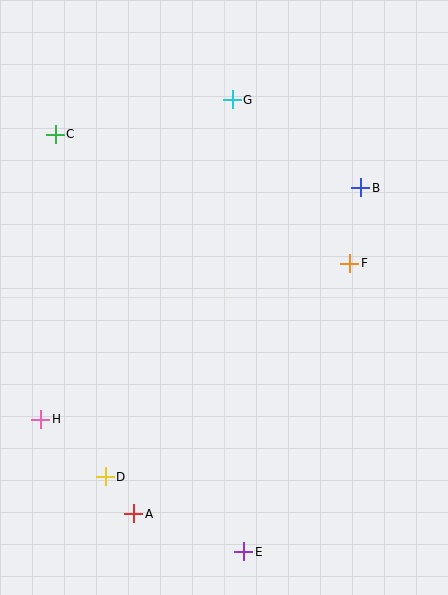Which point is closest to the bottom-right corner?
Point E is closest to the bottom-right corner.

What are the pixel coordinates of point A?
Point A is at (134, 514).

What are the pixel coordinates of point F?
Point F is at (350, 263).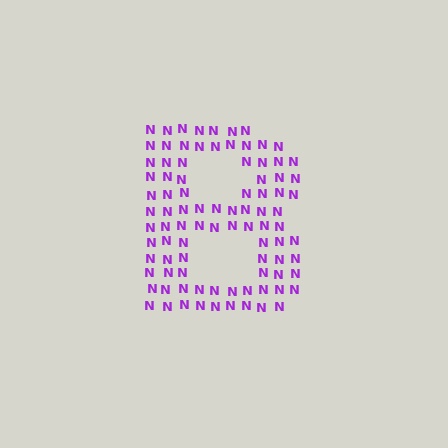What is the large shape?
The large shape is the letter B.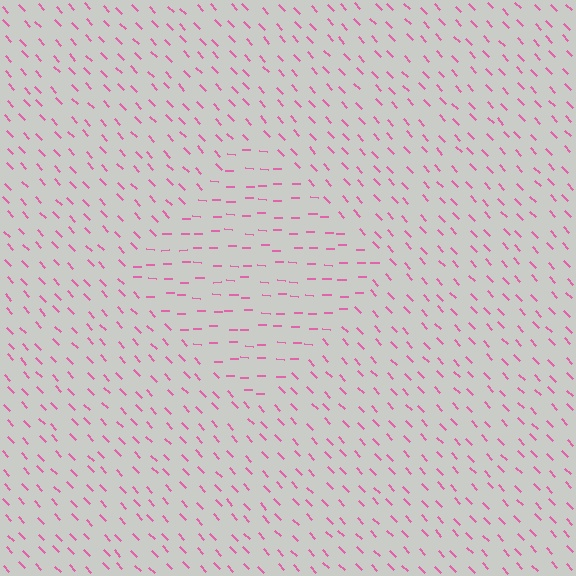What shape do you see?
I see a diamond.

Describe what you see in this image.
The image is filled with small pink line segments. A diamond region in the image has lines oriented differently from the surrounding lines, creating a visible texture boundary.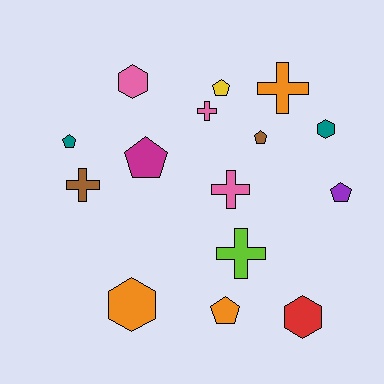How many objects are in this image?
There are 15 objects.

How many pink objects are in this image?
There are 3 pink objects.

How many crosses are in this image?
There are 5 crosses.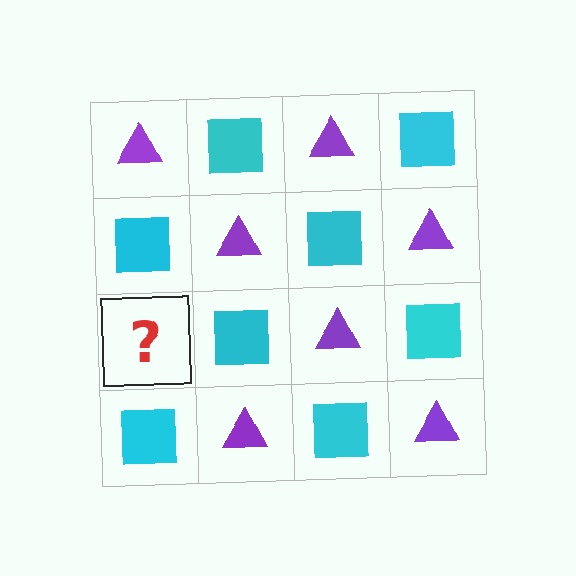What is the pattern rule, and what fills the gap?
The rule is that it alternates purple triangle and cyan square in a checkerboard pattern. The gap should be filled with a purple triangle.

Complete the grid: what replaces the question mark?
The question mark should be replaced with a purple triangle.